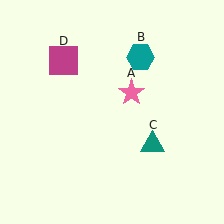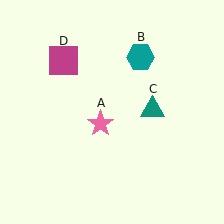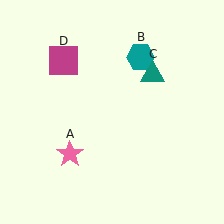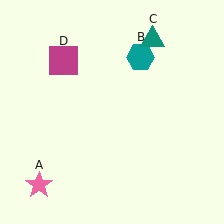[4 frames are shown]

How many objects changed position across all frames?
2 objects changed position: pink star (object A), teal triangle (object C).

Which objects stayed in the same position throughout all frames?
Teal hexagon (object B) and magenta square (object D) remained stationary.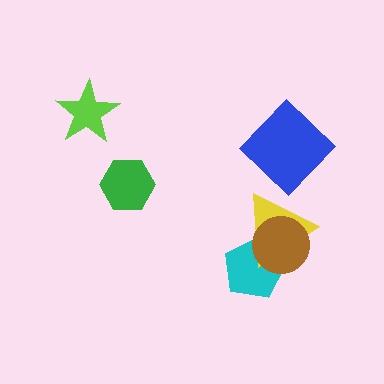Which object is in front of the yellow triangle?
The brown circle is in front of the yellow triangle.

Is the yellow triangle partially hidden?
Yes, it is partially covered by another shape.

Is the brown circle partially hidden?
No, no other shape covers it.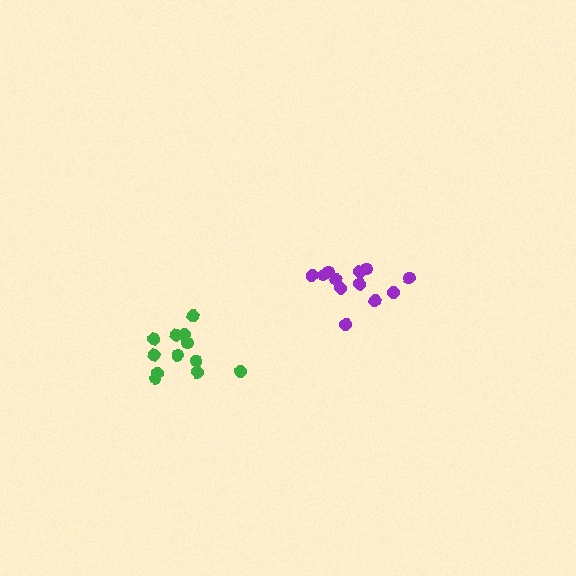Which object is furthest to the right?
The purple cluster is rightmost.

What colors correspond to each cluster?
The clusters are colored: purple, green.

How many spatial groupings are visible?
There are 2 spatial groupings.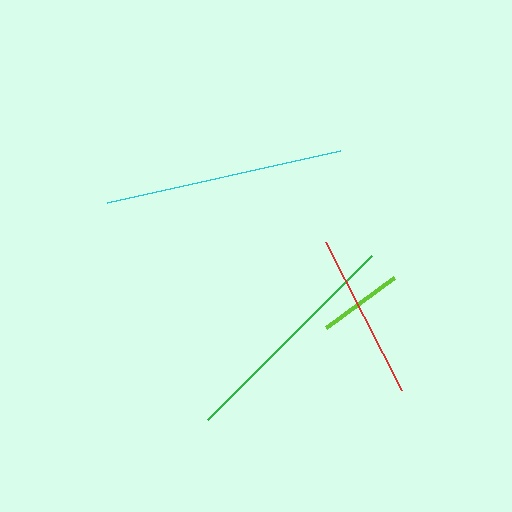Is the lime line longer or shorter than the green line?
The green line is longer than the lime line.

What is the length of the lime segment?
The lime segment is approximately 85 pixels long.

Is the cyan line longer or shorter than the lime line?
The cyan line is longer than the lime line.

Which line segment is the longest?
The cyan line is the longest at approximately 238 pixels.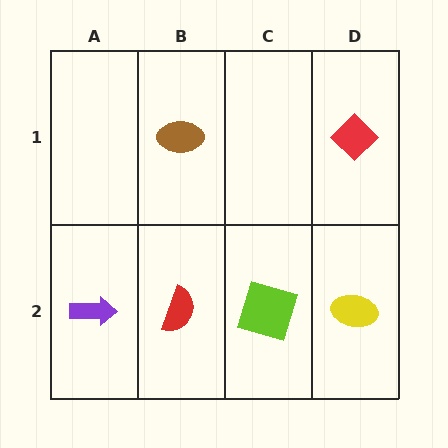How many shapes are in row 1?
2 shapes.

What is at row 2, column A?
A purple arrow.